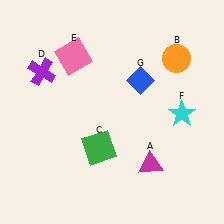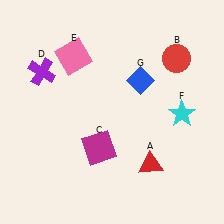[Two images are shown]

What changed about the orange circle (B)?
In Image 1, B is orange. In Image 2, it changed to red.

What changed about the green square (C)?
In Image 1, C is green. In Image 2, it changed to magenta.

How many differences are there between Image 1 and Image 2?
There are 3 differences between the two images.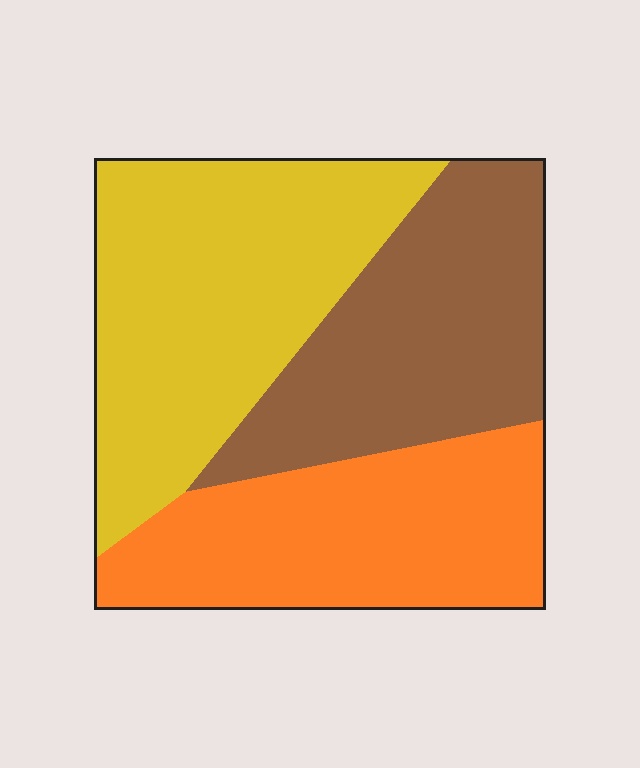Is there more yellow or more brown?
Yellow.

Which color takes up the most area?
Yellow, at roughly 40%.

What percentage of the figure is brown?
Brown covers around 30% of the figure.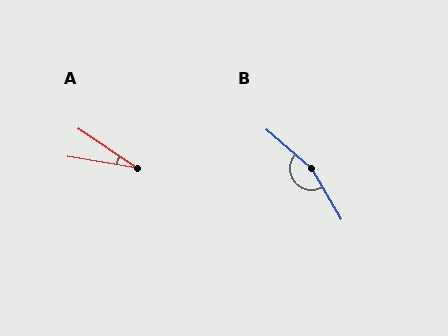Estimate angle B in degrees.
Approximately 161 degrees.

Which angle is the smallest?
A, at approximately 24 degrees.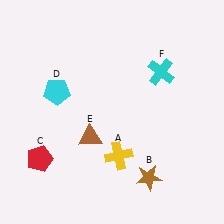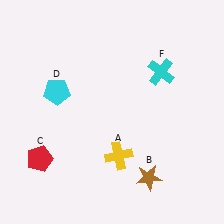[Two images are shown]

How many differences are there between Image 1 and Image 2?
There is 1 difference between the two images.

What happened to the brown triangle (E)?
The brown triangle (E) was removed in Image 2. It was in the bottom-left area of Image 1.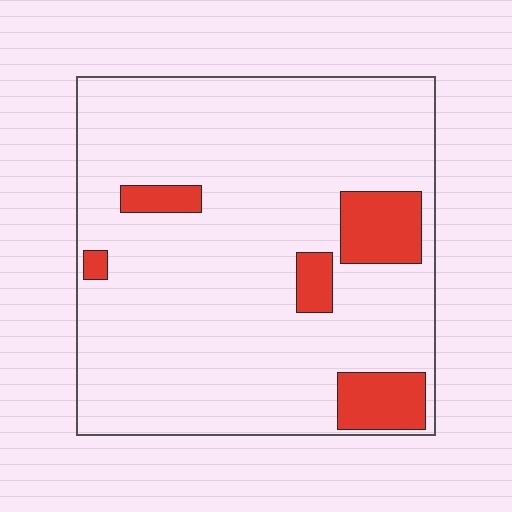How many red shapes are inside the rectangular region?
5.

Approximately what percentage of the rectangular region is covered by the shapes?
Approximately 15%.